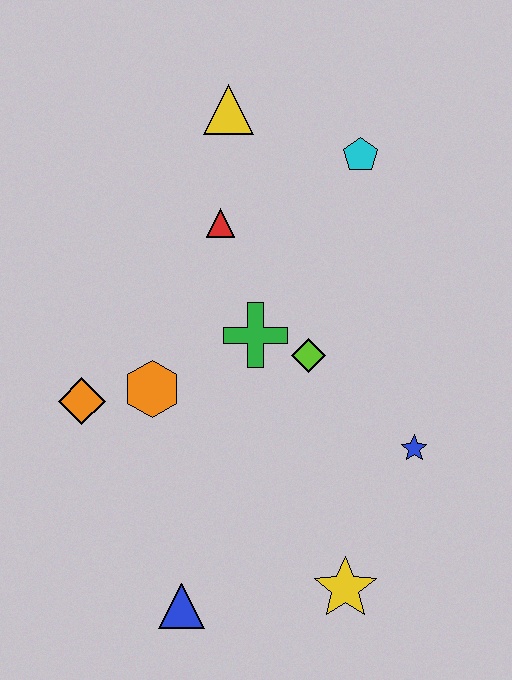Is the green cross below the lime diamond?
No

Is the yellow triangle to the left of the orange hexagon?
No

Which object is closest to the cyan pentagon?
The yellow triangle is closest to the cyan pentagon.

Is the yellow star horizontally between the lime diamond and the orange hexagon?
No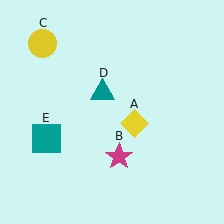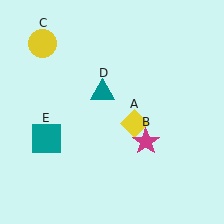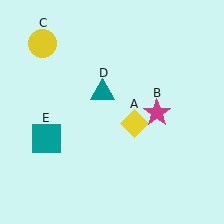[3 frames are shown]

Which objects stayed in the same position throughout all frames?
Yellow diamond (object A) and yellow circle (object C) and teal triangle (object D) and teal square (object E) remained stationary.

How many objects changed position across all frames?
1 object changed position: magenta star (object B).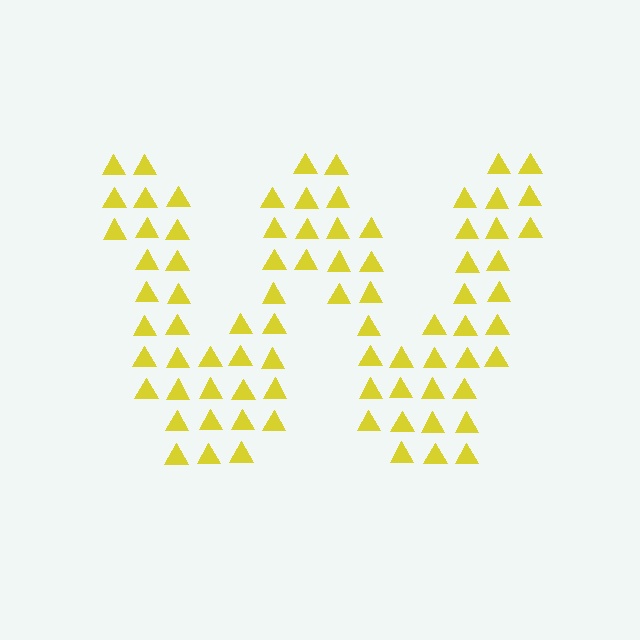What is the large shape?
The large shape is the letter W.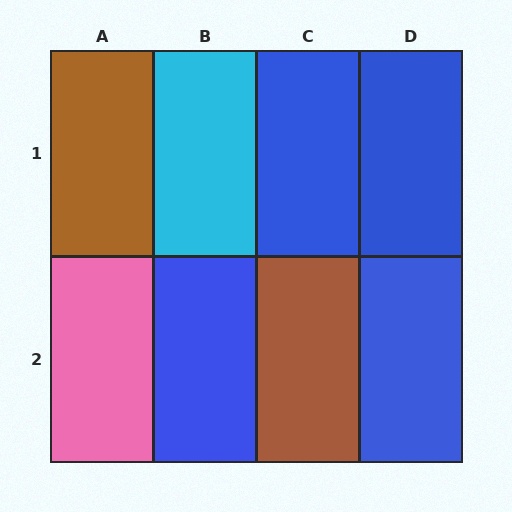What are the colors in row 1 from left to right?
Brown, cyan, blue, blue.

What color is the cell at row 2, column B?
Blue.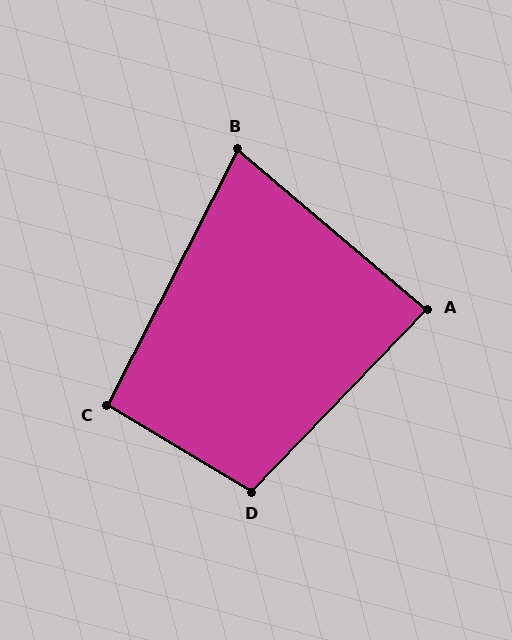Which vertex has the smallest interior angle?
B, at approximately 77 degrees.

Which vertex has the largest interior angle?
D, at approximately 103 degrees.